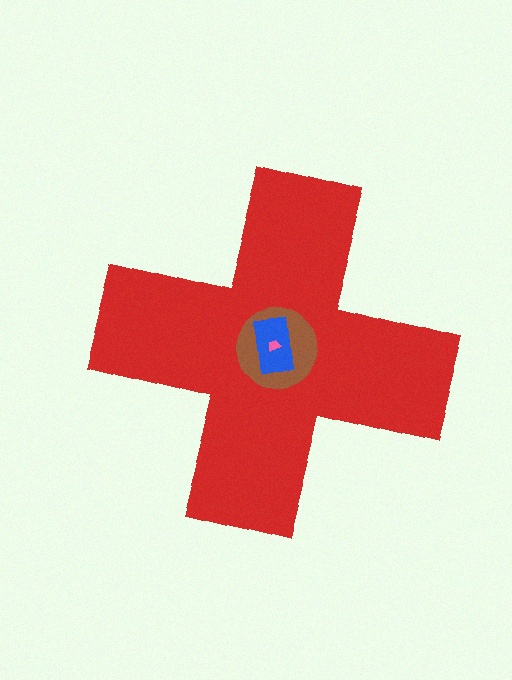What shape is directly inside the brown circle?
The blue rectangle.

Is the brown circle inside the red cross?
Yes.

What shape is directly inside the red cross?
The brown circle.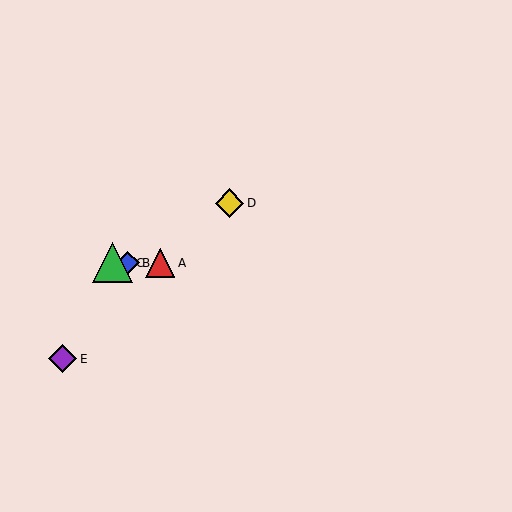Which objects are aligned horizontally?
Objects A, B, C are aligned horizontally.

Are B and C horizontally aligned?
Yes, both are at y≈263.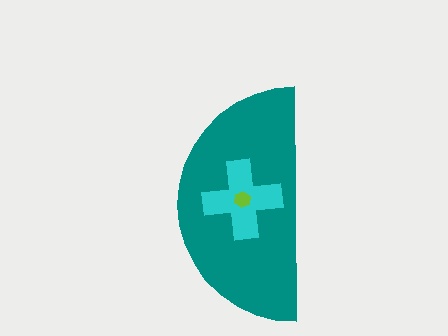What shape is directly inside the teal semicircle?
The cyan cross.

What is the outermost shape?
The teal semicircle.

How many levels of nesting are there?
3.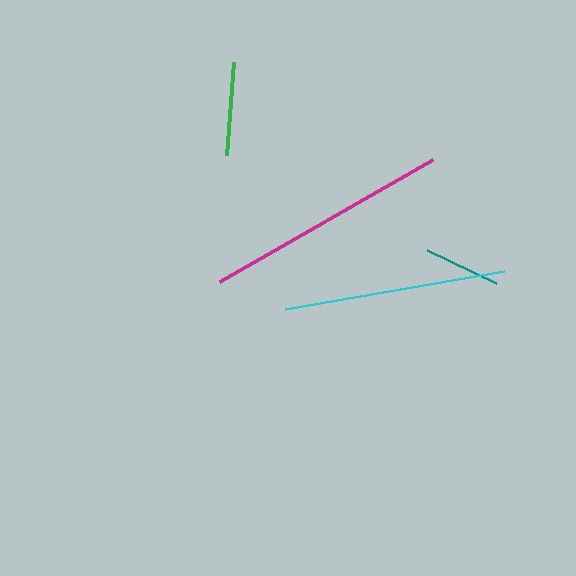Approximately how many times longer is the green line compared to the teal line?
The green line is approximately 1.2 times the length of the teal line.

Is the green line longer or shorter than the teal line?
The green line is longer than the teal line.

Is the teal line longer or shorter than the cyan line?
The cyan line is longer than the teal line.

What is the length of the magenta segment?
The magenta segment is approximately 246 pixels long.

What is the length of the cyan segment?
The cyan segment is approximately 222 pixels long.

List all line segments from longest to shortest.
From longest to shortest: magenta, cyan, green, teal.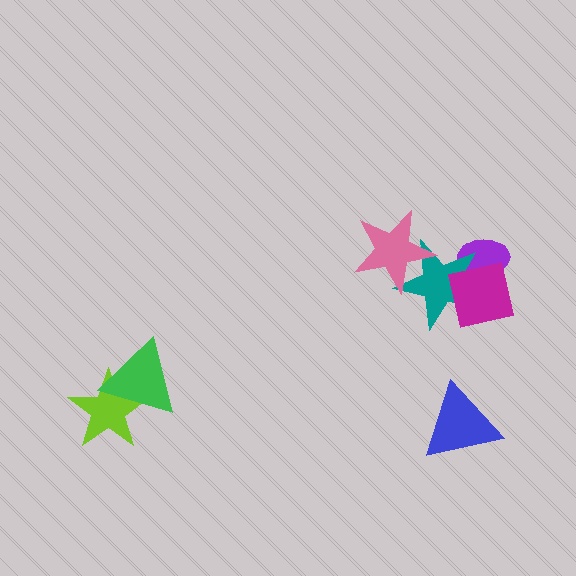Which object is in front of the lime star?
The green triangle is in front of the lime star.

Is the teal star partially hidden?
Yes, it is partially covered by another shape.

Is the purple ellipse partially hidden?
Yes, it is partially covered by another shape.